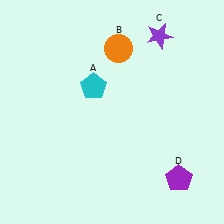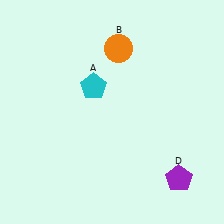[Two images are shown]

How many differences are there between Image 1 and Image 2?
There is 1 difference between the two images.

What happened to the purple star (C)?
The purple star (C) was removed in Image 2. It was in the top-right area of Image 1.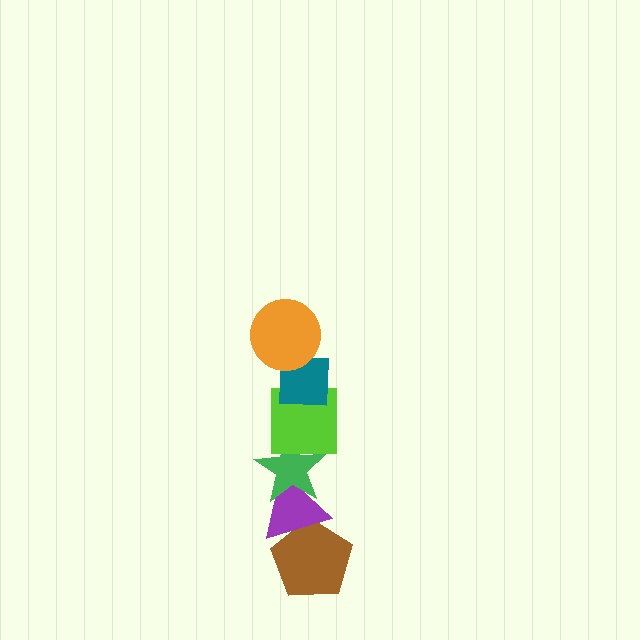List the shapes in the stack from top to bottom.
From top to bottom: the orange circle, the teal square, the lime square, the green star, the purple triangle, the brown pentagon.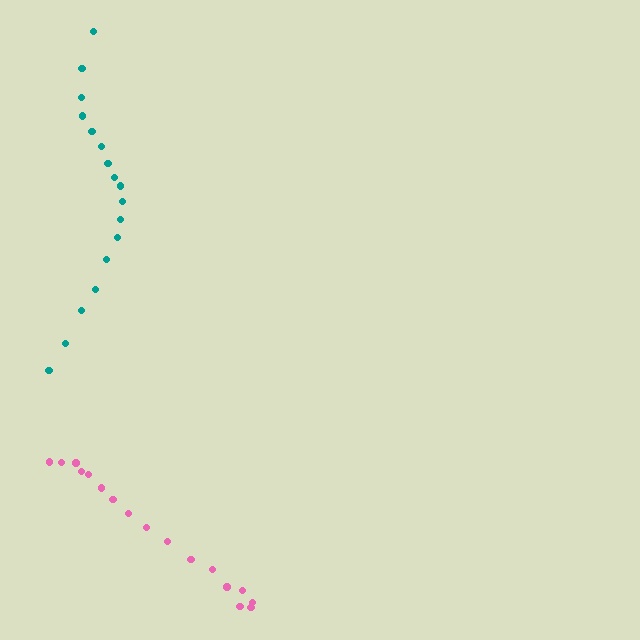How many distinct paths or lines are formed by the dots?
There are 2 distinct paths.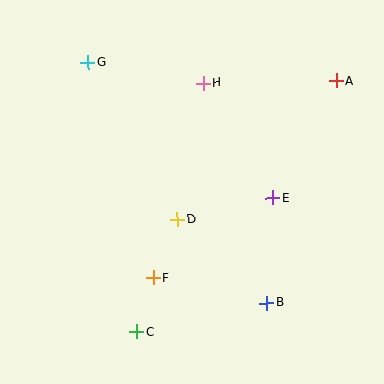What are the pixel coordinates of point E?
Point E is at (273, 198).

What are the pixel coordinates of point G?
Point G is at (88, 62).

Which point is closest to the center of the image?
Point D at (177, 220) is closest to the center.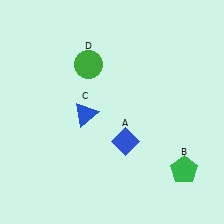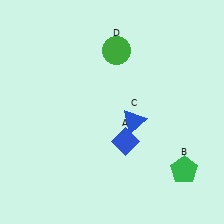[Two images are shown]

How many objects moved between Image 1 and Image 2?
2 objects moved between the two images.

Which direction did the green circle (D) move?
The green circle (D) moved right.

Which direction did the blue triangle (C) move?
The blue triangle (C) moved right.